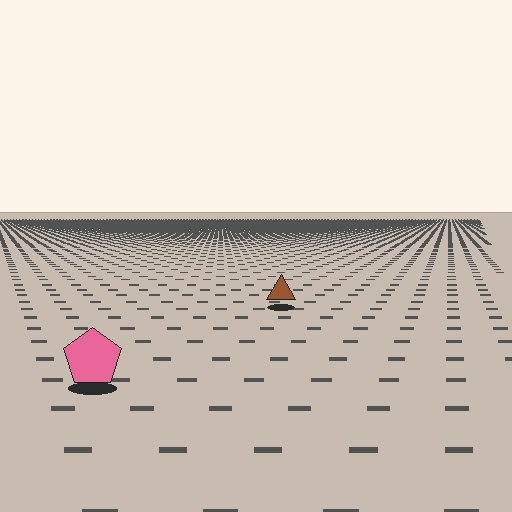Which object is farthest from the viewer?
The brown triangle is farthest from the viewer. It appears smaller and the ground texture around it is denser.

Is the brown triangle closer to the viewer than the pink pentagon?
No. The pink pentagon is closer — you can tell from the texture gradient: the ground texture is coarser near it.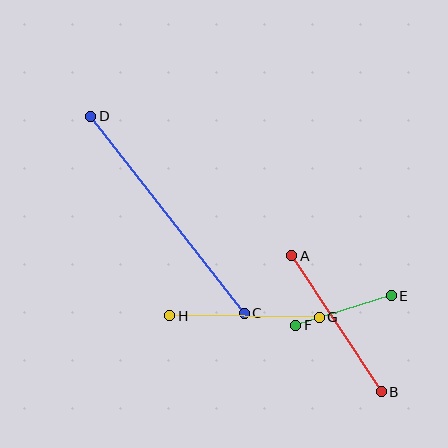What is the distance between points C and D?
The distance is approximately 250 pixels.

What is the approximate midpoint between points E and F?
The midpoint is at approximately (343, 310) pixels.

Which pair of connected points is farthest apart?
Points C and D are farthest apart.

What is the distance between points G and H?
The distance is approximately 150 pixels.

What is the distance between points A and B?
The distance is approximately 163 pixels.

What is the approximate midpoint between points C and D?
The midpoint is at approximately (167, 215) pixels.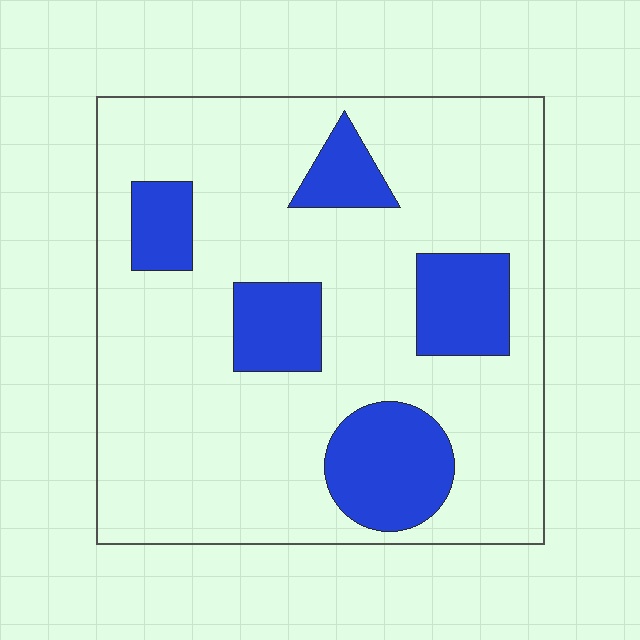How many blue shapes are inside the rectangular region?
5.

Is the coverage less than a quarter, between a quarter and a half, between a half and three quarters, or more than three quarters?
Less than a quarter.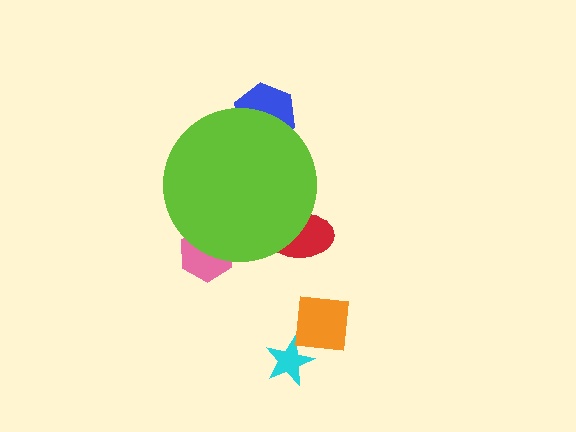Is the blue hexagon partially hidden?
Yes, the blue hexagon is partially hidden behind the lime circle.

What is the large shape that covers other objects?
A lime circle.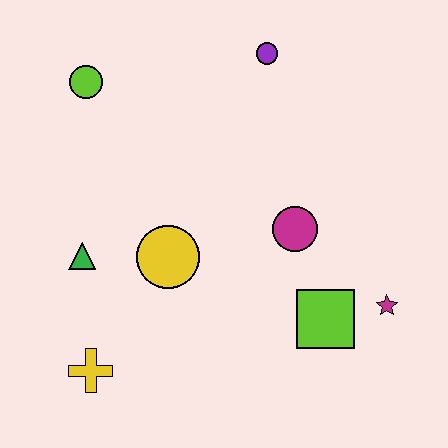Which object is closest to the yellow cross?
The green triangle is closest to the yellow cross.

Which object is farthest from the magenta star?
The lime circle is farthest from the magenta star.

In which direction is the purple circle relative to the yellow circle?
The purple circle is above the yellow circle.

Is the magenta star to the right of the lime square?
Yes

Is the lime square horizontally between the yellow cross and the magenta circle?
No